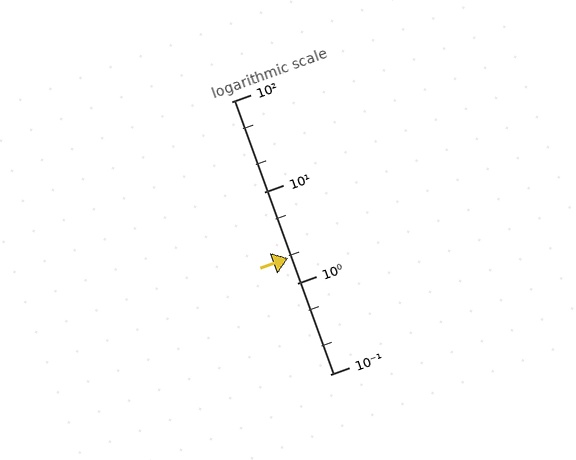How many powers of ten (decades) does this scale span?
The scale spans 3 decades, from 0.1 to 100.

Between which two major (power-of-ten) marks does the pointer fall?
The pointer is between 1 and 10.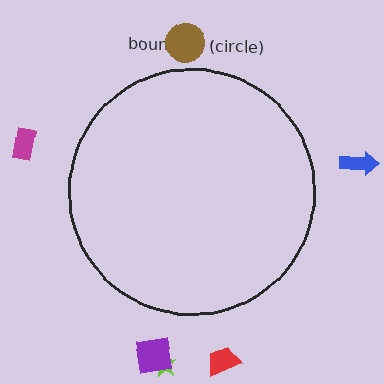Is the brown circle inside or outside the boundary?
Outside.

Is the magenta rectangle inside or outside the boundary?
Outside.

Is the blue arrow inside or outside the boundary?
Outside.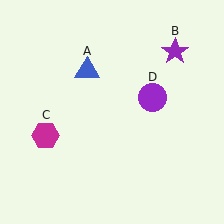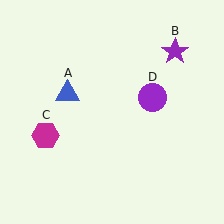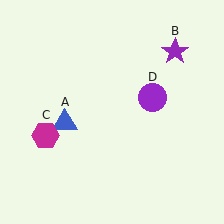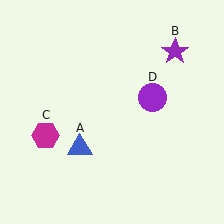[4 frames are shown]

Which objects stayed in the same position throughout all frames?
Purple star (object B) and magenta hexagon (object C) and purple circle (object D) remained stationary.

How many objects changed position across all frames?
1 object changed position: blue triangle (object A).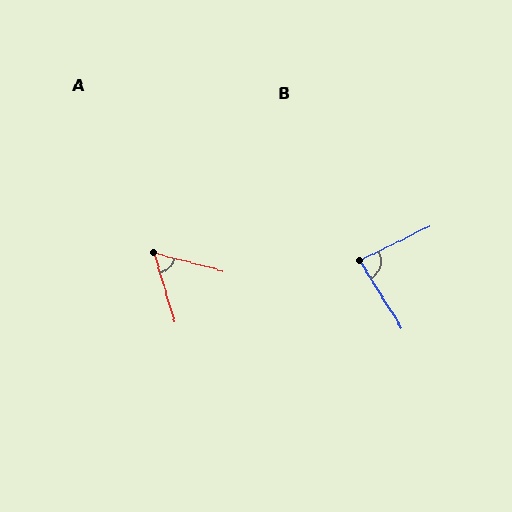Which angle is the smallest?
A, at approximately 59 degrees.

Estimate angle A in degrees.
Approximately 59 degrees.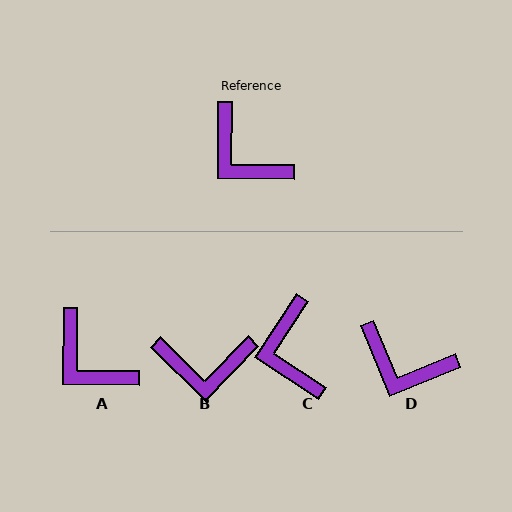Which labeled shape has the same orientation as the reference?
A.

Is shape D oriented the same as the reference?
No, it is off by about 23 degrees.